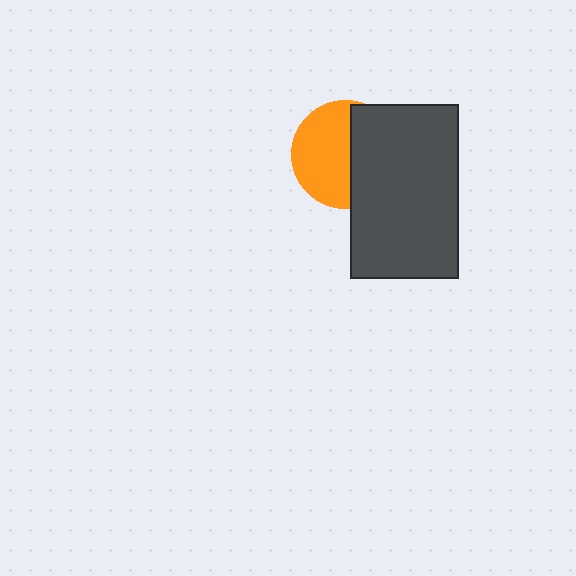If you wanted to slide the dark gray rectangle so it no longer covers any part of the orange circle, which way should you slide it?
Slide it right — that is the most direct way to separate the two shapes.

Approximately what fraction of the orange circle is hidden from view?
Roughly 45% of the orange circle is hidden behind the dark gray rectangle.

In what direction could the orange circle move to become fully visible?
The orange circle could move left. That would shift it out from behind the dark gray rectangle entirely.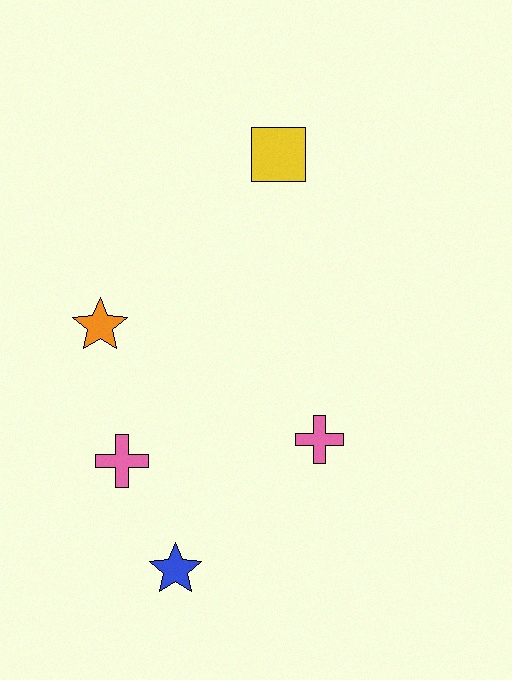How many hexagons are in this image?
There are no hexagons.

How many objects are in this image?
There are 5 objects.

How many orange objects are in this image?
There is 1 orange object.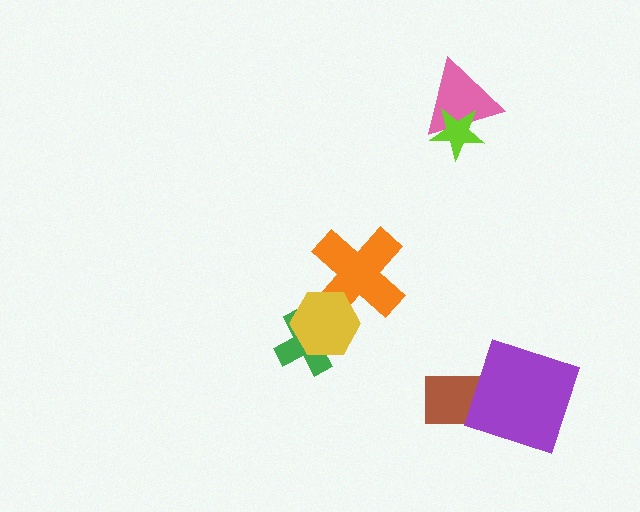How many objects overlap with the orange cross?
1 object overlaps with the orange cross.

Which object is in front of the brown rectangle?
The purple square is in front of the brown rectangle.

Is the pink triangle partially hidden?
Yes, it is partially covered by another shape.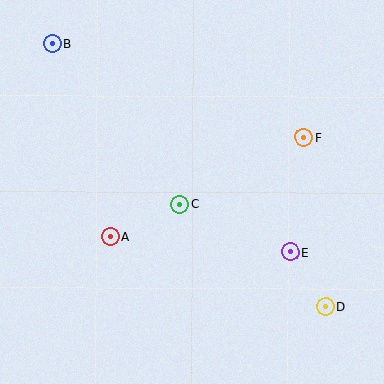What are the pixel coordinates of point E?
Point E is at (290, 252).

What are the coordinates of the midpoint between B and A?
The midpoint between B and A is at (81, 140).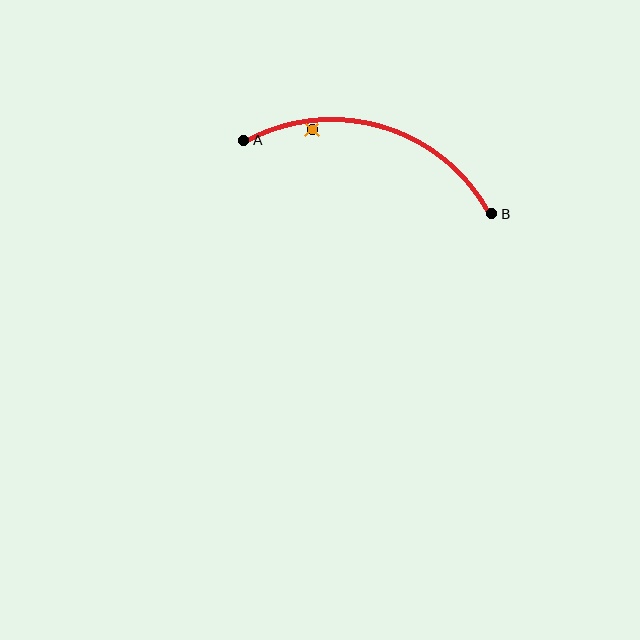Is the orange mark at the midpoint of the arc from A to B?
No — the orange mark does not lie on the arc at all. It sits slightly inside the curve.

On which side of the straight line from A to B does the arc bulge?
The arc bulges above the straight line connecting A and B.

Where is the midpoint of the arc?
The arc midpoint is the point on the curve farthest from the straight line joining A and B. It sits above that line.